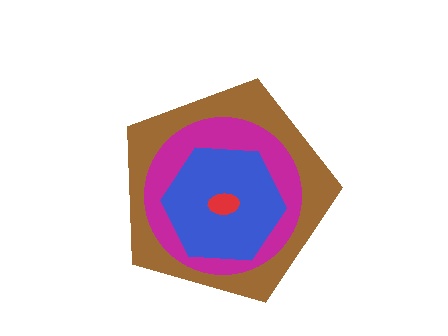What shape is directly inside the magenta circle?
The blue hexagon.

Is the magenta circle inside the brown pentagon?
Yes.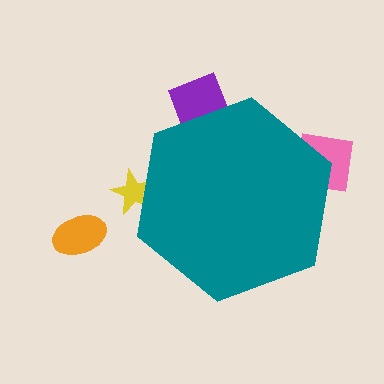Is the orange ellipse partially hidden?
No, the orange ellipse is fully visible.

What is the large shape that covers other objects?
A teal hexagon.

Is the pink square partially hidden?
Yes, the pink square is partially hidden behind the teal hexagon.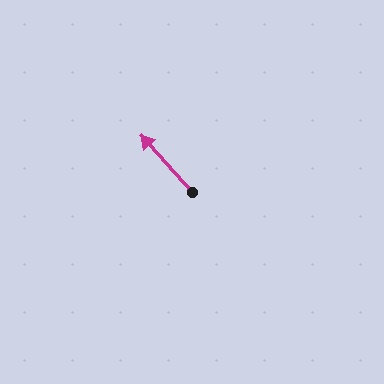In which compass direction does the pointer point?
Northwest.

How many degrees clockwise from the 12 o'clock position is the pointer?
Approximately 318 degrees.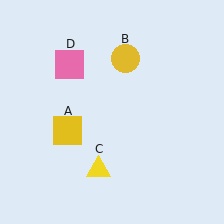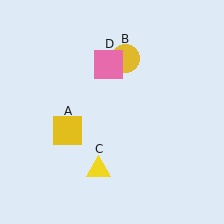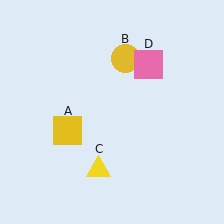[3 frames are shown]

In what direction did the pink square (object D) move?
The pink square (object D) moved right.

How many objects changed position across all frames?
1 object changed position: pink square (object D).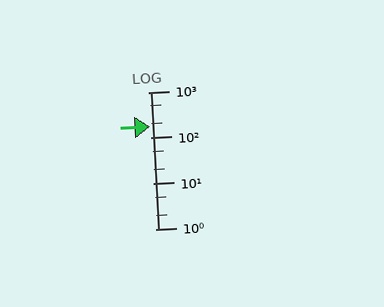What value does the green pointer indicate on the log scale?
The pointer indicates approximately 180.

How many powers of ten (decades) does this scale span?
The scale spans 3 decades, from 1 to 1000.